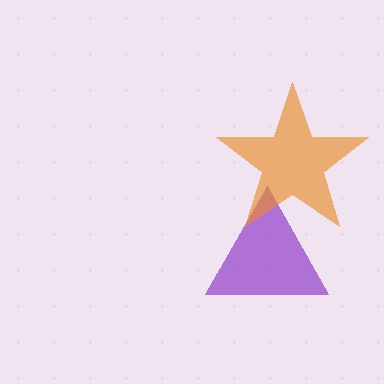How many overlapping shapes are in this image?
There are 2 overlapping shapes in the image.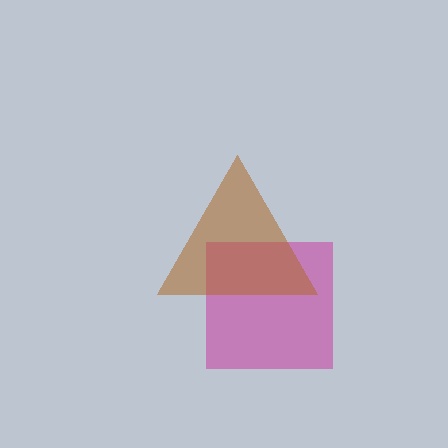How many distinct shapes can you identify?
There are 2 distinct shapes: a magenta square, a brown triangle.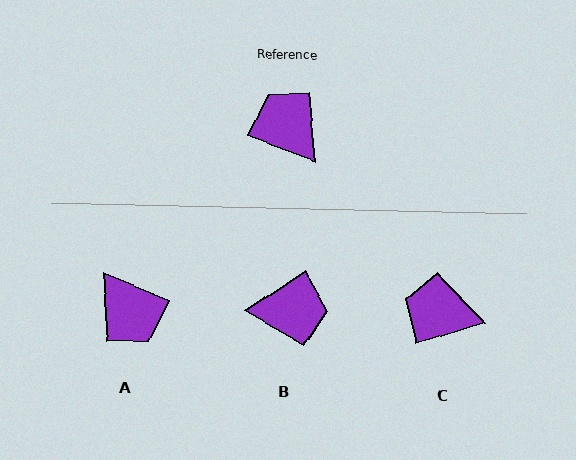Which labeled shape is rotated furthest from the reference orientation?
A, about 179 degrees away.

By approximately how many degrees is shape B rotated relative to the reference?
Approximately 125 degrees clockwise.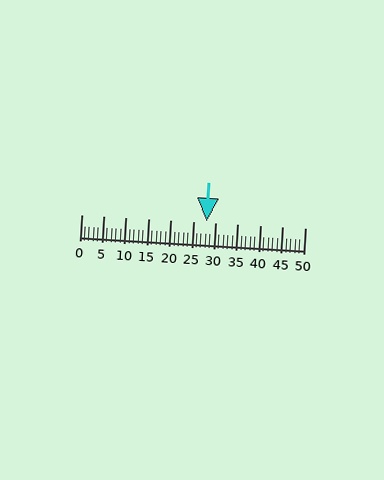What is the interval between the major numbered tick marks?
The major tick marks are spaced 5 units apart.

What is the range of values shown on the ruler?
The ruler shows values from 0 to 50.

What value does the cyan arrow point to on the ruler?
The cyan arrow points to approximately 28.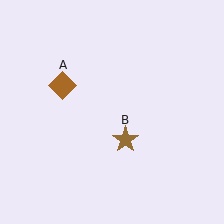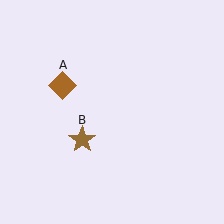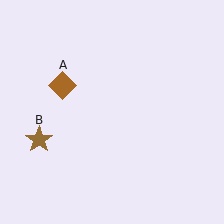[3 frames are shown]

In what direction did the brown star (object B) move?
The brown star (object B) moved left.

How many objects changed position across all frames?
1 object changed position: brown star (object B).